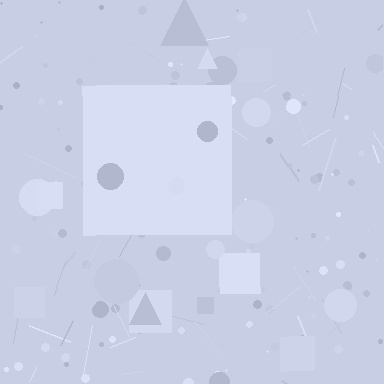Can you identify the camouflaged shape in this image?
The camouflaged shape is a square.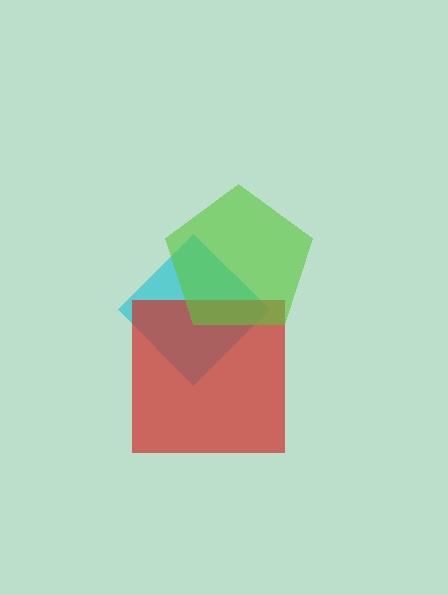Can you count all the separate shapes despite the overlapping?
Yes, there are 3 separate shapes.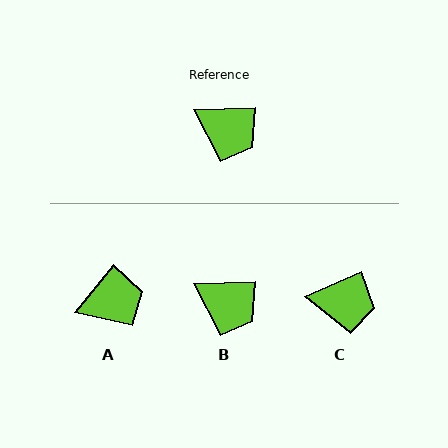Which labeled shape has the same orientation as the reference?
B.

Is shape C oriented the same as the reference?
No, it is off by about 22 degrees.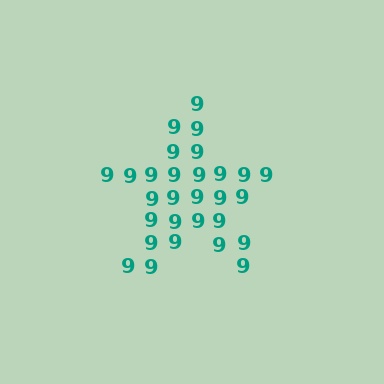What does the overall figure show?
The overall figure shows a star.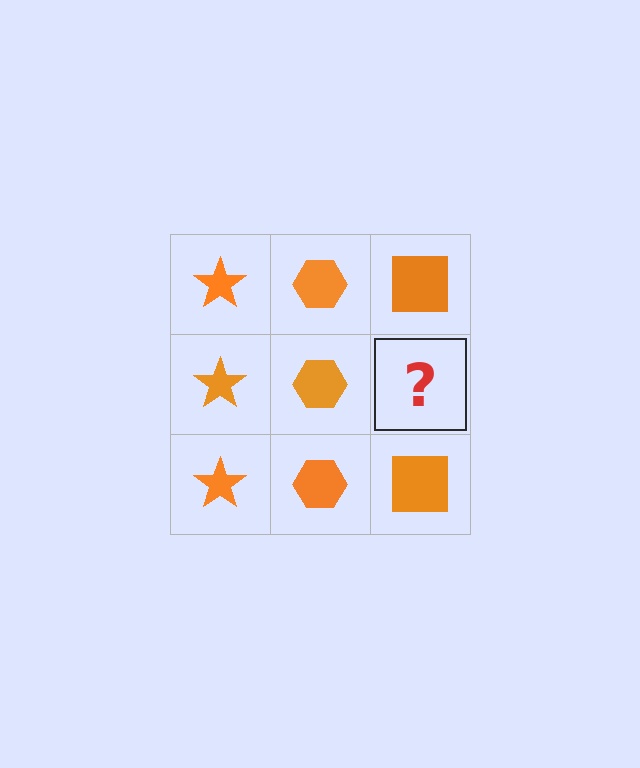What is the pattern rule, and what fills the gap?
The rule is that each column has a consistent shape. The gap should be filled with an orange square.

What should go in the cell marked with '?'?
The missing cell should contain an orange square.